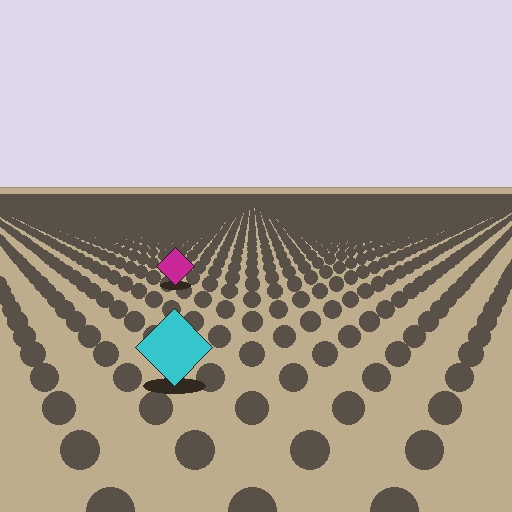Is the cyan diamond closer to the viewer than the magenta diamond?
Yes. The cyan diamond is closer — you can tell from the texture gradient: the ground texture is coarser near it.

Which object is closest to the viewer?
The cyan diamond is closest. The texture marks near it are larger and more spread out.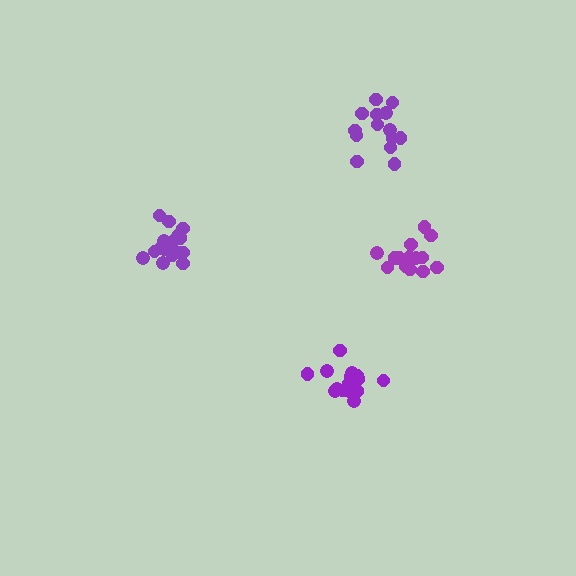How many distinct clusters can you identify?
There are 4 distinct clusters.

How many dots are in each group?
Group 1: 14 dots, Group 2: 16 dots, Group 3: 17 dots, Group 4: 16 dots (63 total).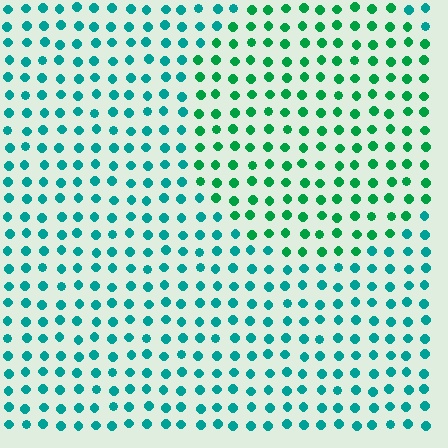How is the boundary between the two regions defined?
The boundary is defined purely by a slight shift in hue (about 32 degrees). Spacing, size, and orientation are identical on both sides.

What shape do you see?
I see a circle.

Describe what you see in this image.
The image is filled with small teal elements in a uniform arrangement. A circle-shaped region is visible where the elements are tinted to a slightly different hue, forming a subtle color boundary.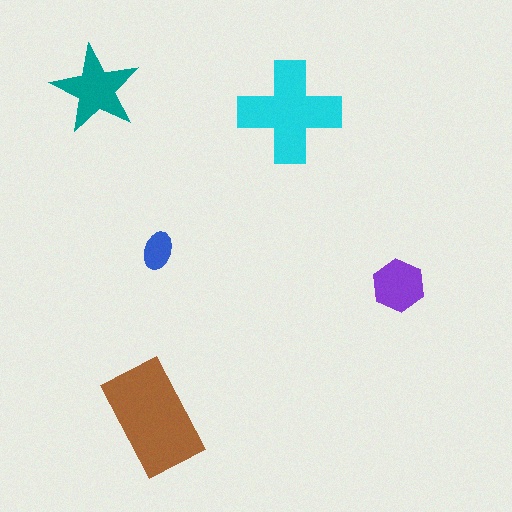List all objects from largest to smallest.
The brown rectangle, the cyan cross, the teal star, the purple hexagon, the blue ellipse.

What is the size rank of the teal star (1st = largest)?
3rd.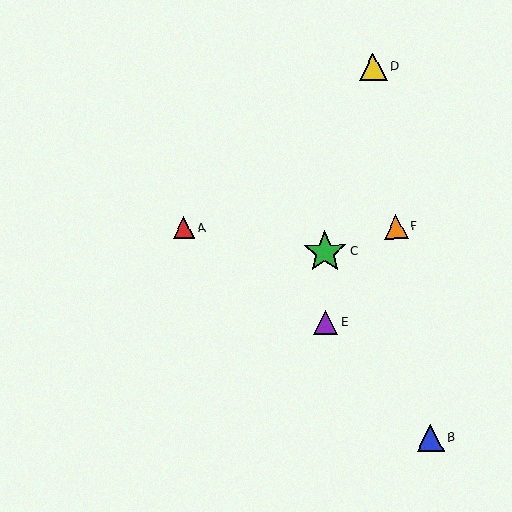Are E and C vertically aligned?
Yes, both are at x≈326.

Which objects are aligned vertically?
Objects C, E are aligned vertically.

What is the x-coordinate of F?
Object F is at x≈396.